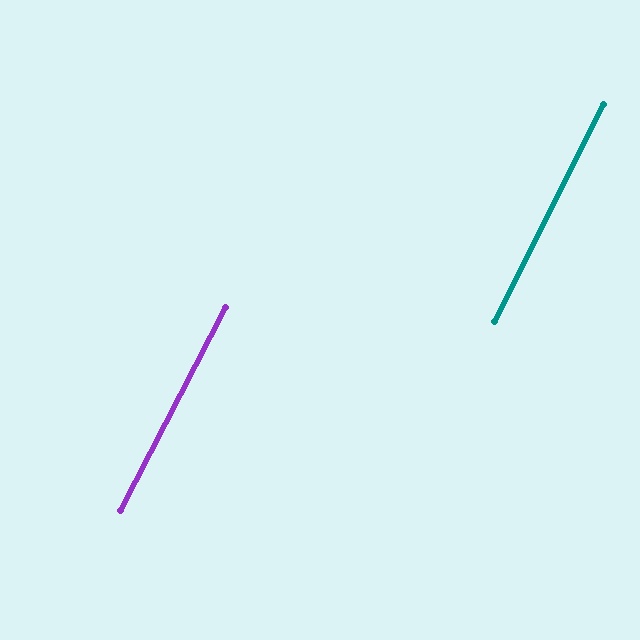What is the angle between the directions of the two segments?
Approximately 1 degree.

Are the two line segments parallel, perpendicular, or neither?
Parallel — their directions differ by only 0.7°.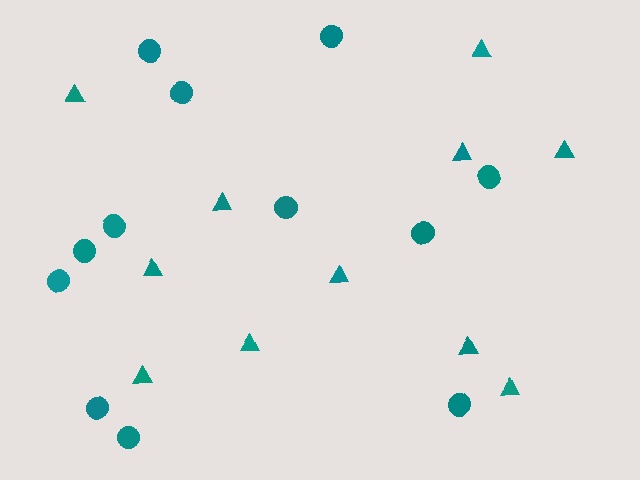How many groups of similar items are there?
There are 2 groups: one group of circles (12) and one group of triangles (11).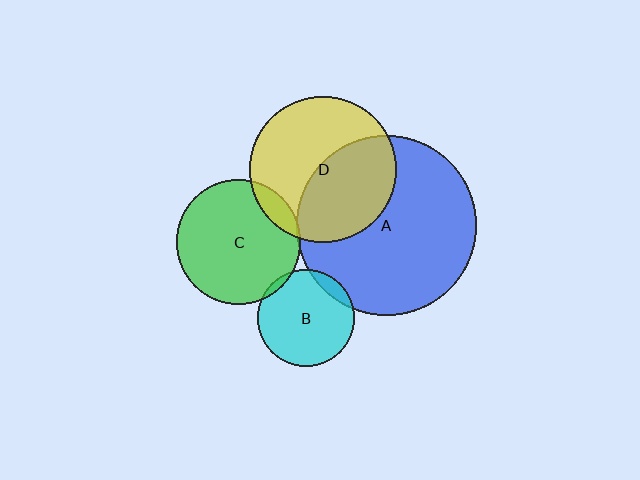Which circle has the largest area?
Circle A (blue).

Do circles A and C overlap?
Yes.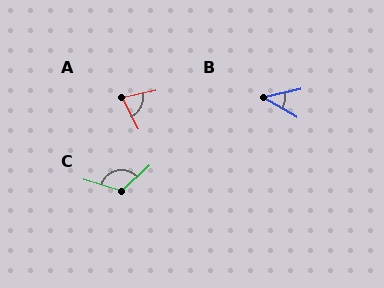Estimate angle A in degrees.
Approximately 75 degrees.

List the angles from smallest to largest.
B (43°), A (75°), C (119°).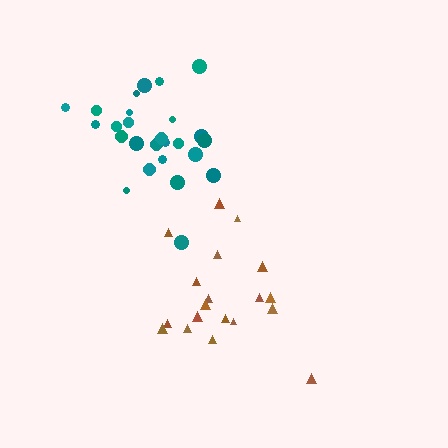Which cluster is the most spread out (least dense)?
Brown.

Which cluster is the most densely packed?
Teal.